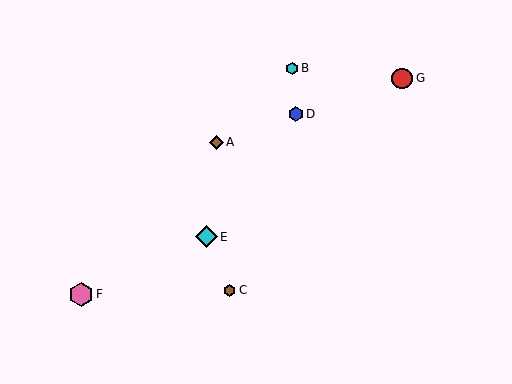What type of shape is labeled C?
Shape C is a brown hexagon.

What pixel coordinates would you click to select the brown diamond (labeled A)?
Click at (216, 142) to select the brown diamond A.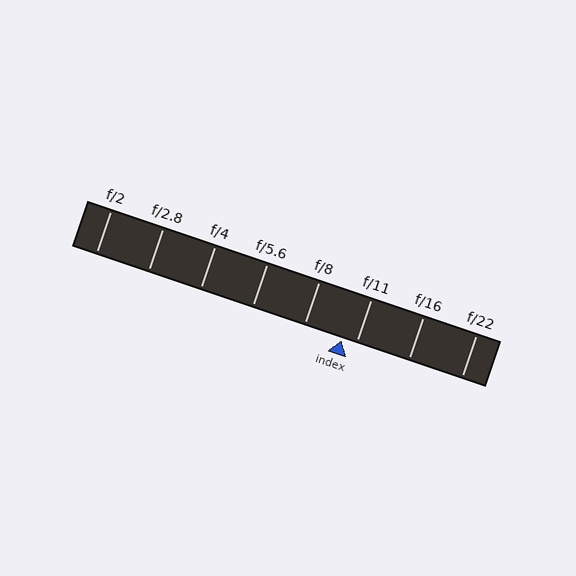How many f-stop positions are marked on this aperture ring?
There are 8 f-stop positions marked.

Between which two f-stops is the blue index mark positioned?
The index mark is between f/8 and f/11.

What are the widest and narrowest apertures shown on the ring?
The widest aperture shown is f/2 and the narrowest is f/22.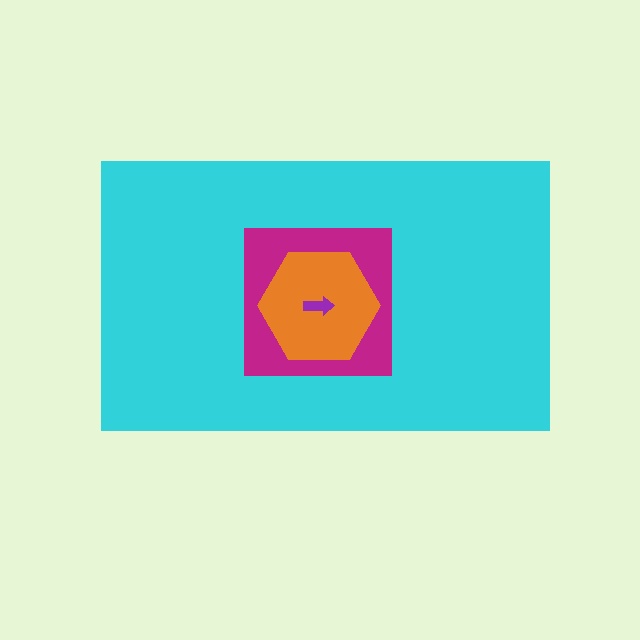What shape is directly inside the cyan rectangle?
The magenta square.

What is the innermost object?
The purple arrow.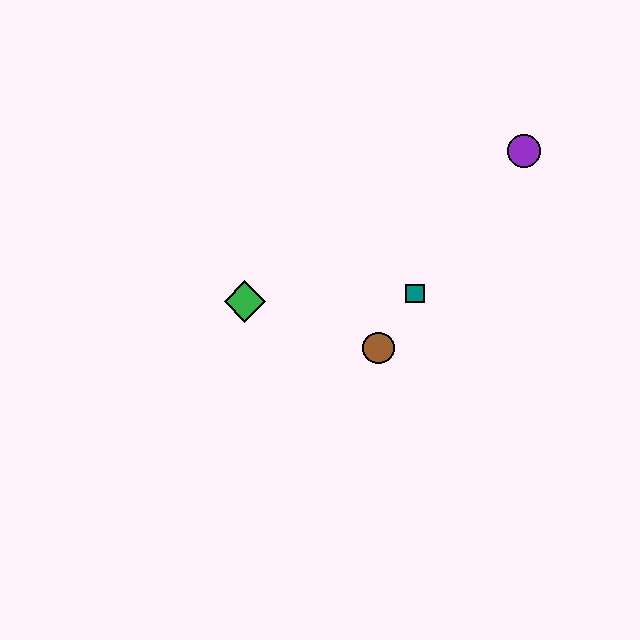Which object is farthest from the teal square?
The purple circle is farthest from the teal square.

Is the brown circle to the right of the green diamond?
Yes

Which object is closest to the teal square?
The brown circle is closest to the teal square.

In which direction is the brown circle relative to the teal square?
The brown circle is below the teal square.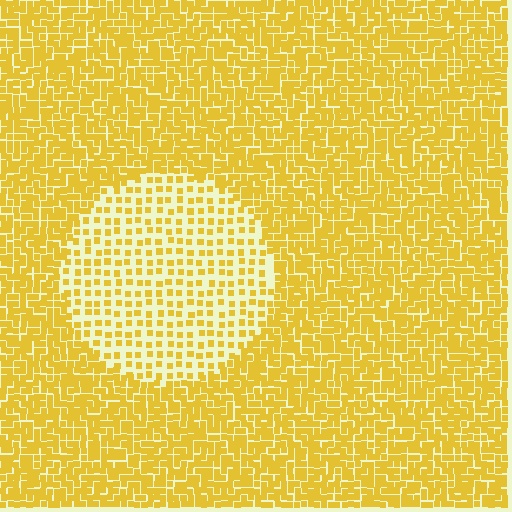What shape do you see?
I see a circle.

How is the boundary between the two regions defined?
The boundary is defined by a change in element density (approximately 2.4x ratio). All elements are the same color, size, and shape.